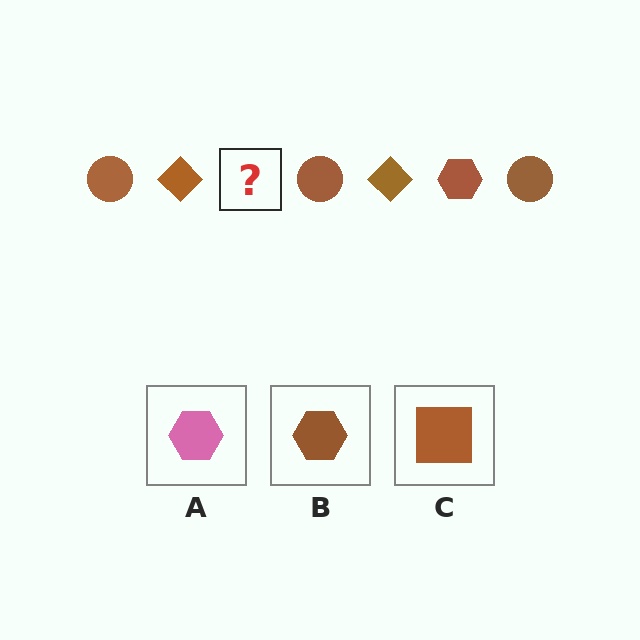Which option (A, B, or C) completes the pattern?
B.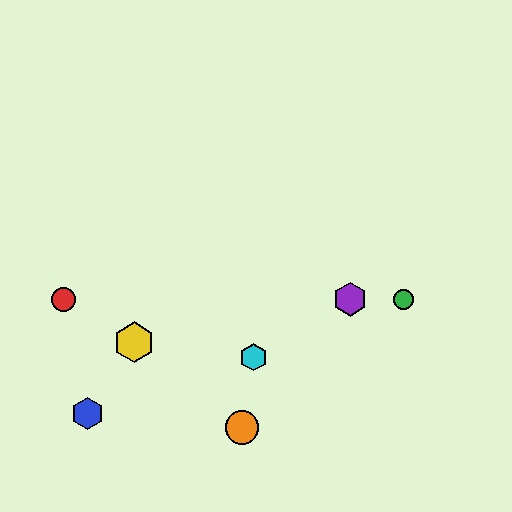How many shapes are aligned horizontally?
3 shapes (the red circle, the green circle, the purple hexagon) are aligned horizontally.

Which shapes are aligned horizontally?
The red circle, the green circle, the purple hexagon are aligned horizontally.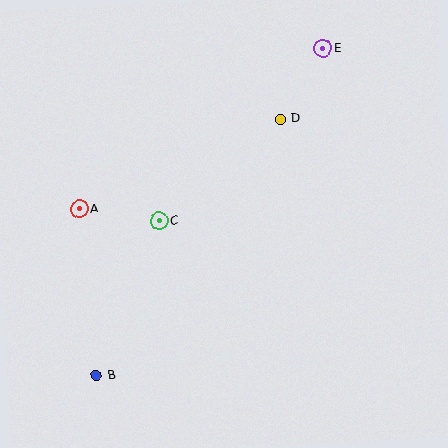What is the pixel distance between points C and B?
The distance between C and B is 166 pixels.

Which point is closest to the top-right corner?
Point E is closest to the top-right corner.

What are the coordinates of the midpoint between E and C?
The midpoint between E and C is at (241, 135).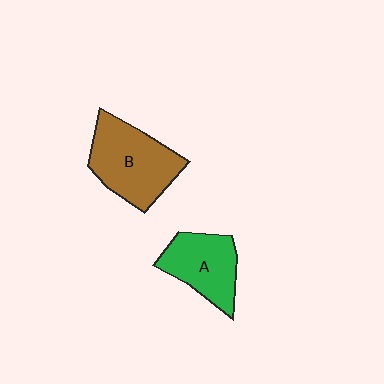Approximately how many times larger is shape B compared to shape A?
Approximately 1.3 times.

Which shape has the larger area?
Shape B (brown).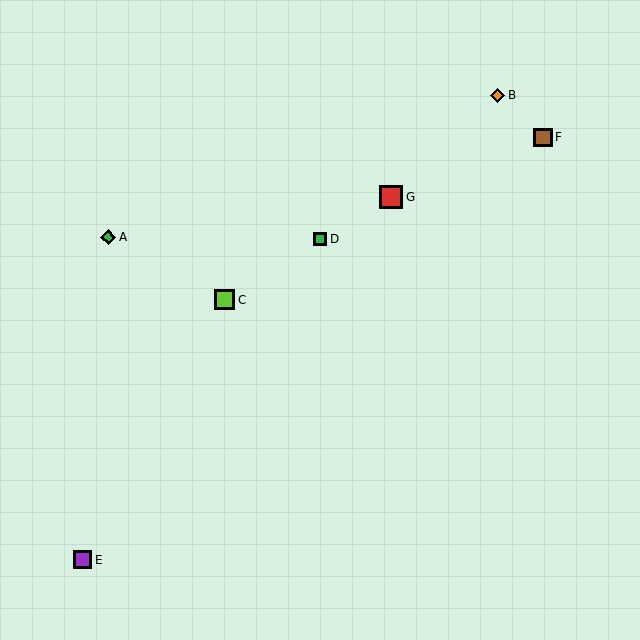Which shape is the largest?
The red square (labeled G) is the largest.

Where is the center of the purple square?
The center of the purple square is at (83, 560).